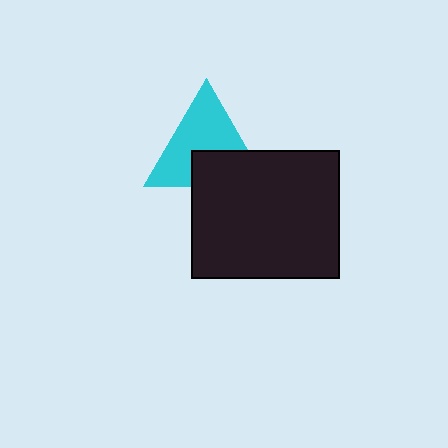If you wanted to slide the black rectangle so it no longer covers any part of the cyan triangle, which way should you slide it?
Slide it down — that is the most direct way to separate the two shapes.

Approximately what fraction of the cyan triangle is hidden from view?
Roughly 37% of the cyan triangle is hidden behind the black rectangle.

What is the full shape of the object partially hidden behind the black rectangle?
The partially hidden object is a cyan triangle.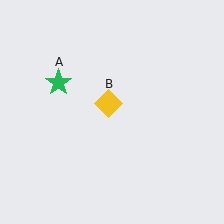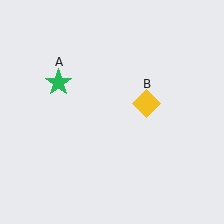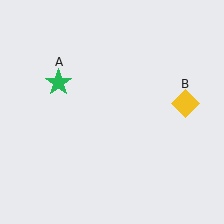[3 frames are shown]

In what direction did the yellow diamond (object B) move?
The yellow diamond (object B) moved right.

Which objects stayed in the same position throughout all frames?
Green star (object A) remained stationary.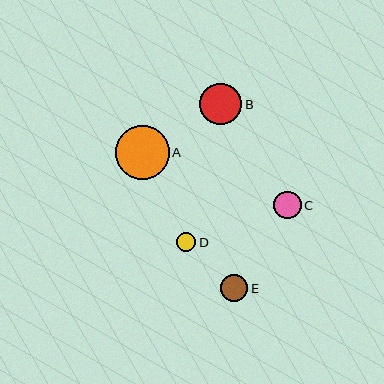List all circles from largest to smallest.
From largest to smallest: A, B, E, C, D.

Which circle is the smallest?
Circle D is the smallest with a size of approximately 19 pixels.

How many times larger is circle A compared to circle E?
Circle A is approximately 1.9 times the size of circle E.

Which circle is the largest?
Circle A is the largest with a size of approximately 54 pixels.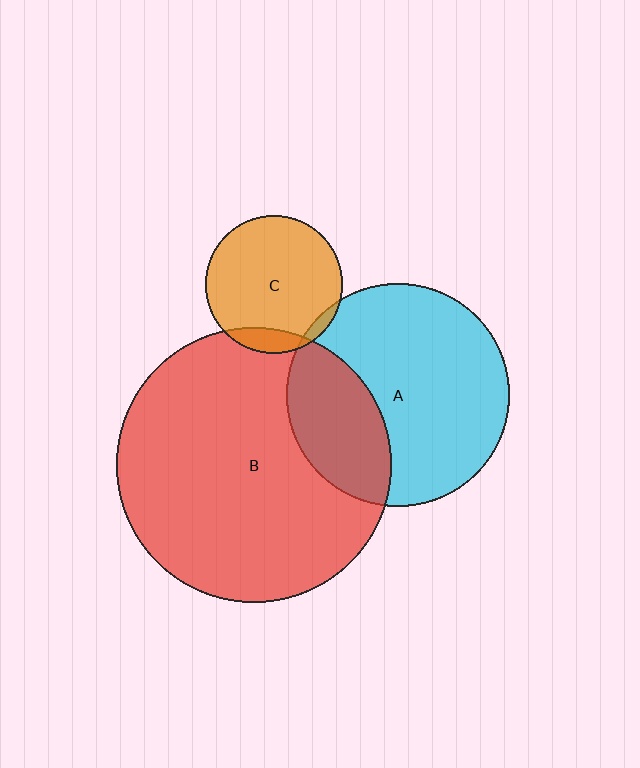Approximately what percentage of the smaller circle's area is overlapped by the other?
Approximately 5%.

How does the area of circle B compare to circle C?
Approximately 4.0 times.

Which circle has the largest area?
Circle B (red).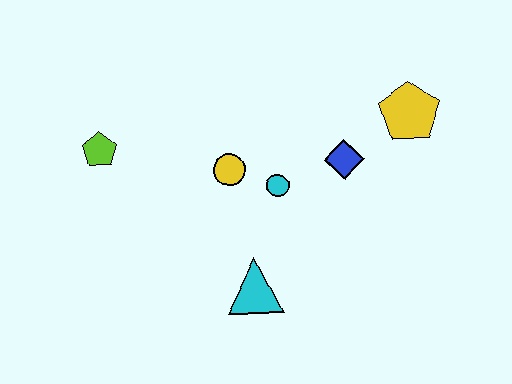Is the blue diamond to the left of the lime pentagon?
No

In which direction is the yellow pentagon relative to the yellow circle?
The yellow pentagon is to the right of the yellow circle.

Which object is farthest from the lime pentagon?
The yellow pentagon is farthest from the lime pentagon.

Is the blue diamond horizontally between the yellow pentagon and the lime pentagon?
Yes